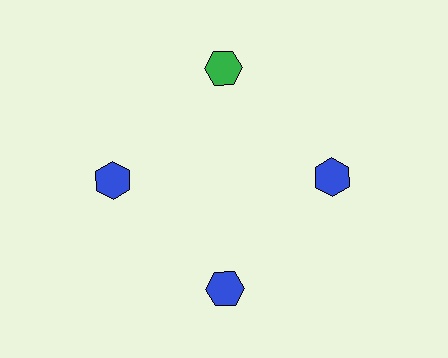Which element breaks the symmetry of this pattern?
The green hexagon at roughly the 12 o'clock position breaks the symmetry. All other shapes are blue hexagons.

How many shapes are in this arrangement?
There are 4 shapes arranged in a ring pattern.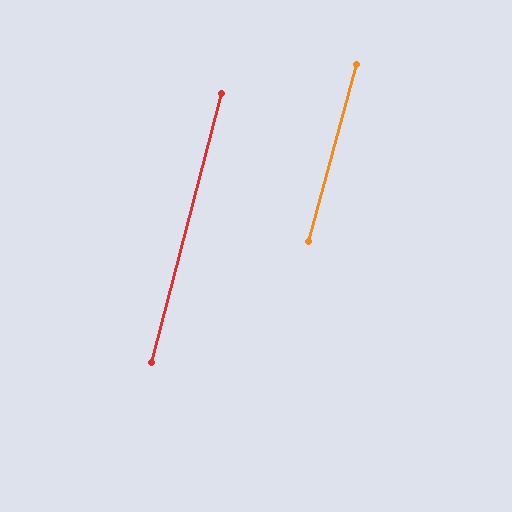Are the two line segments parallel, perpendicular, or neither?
Parallel — their directions differ by only 0.2°.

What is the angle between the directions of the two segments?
Approximately 0 degrees.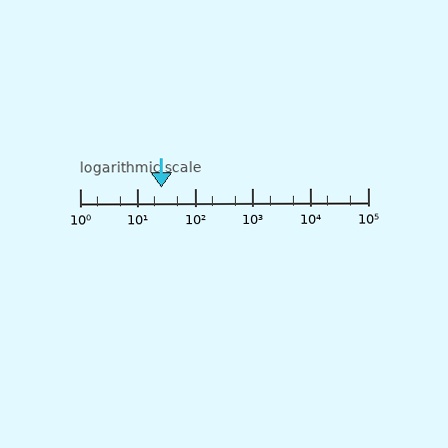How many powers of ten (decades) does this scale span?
The scale spans 5 decades, from 1 to 100000.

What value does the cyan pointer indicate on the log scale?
The pointer indicates approximately 26.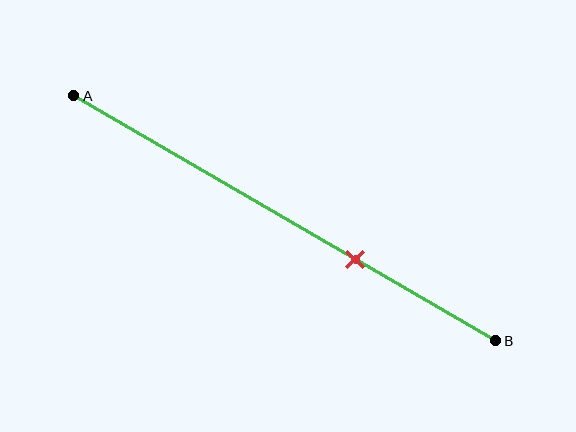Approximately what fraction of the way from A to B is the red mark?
The red mark is approximately 65% of the way from A to B.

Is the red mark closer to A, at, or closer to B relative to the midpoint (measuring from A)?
The red mark is closer to point B than the midpoint of segment AB.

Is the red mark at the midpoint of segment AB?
No, the mark is at about 65% from A, not at the 50% midpoint.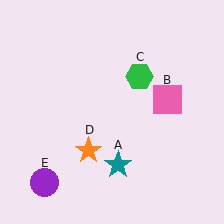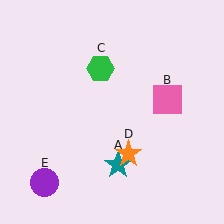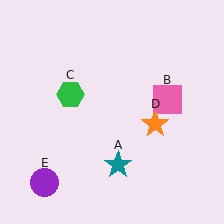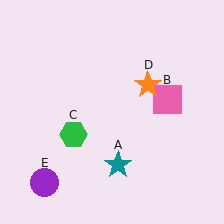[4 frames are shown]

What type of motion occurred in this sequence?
The green hexagon (object C), orange star (object D) rotated counterclockwise around the center of the scene.